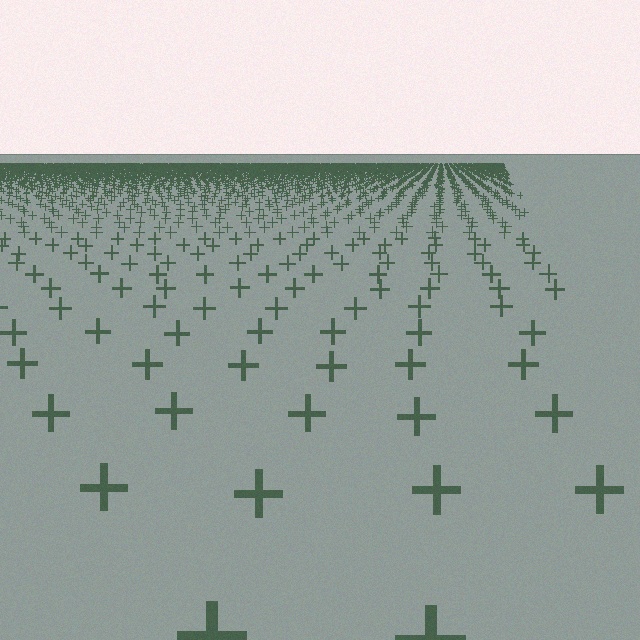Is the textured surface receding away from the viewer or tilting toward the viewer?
The surface is receding away from the viewer. Texture elements get smaller and denser toward the top.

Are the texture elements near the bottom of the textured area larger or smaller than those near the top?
Larger. Near the bottom, elements are closer to the viewer and appear at a bigger on-screen size.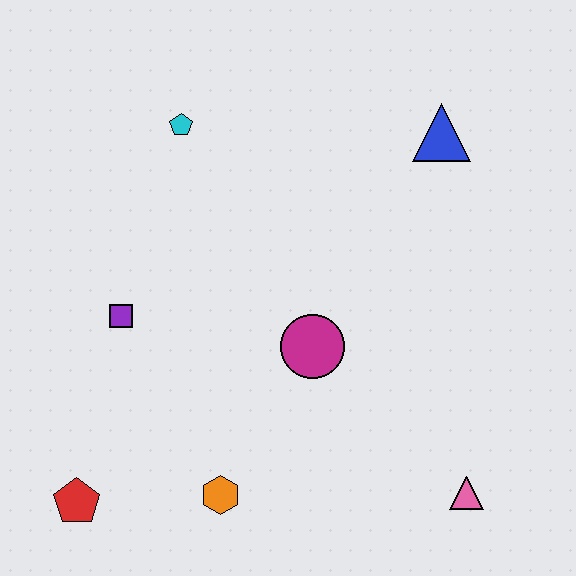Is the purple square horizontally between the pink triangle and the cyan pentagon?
No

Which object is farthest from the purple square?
The pink triangle is farthest from the purple square.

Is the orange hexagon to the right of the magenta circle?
No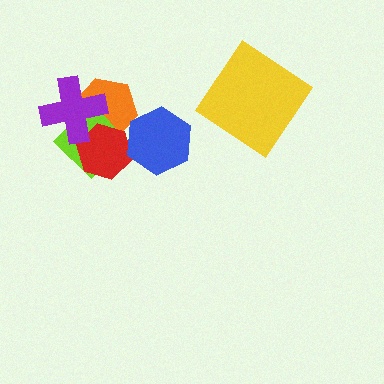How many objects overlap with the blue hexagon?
1 object overlaps with the blue hexagon.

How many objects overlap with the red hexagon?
4 objects overlap with the red hexagon.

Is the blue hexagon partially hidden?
No, no other shape covers it.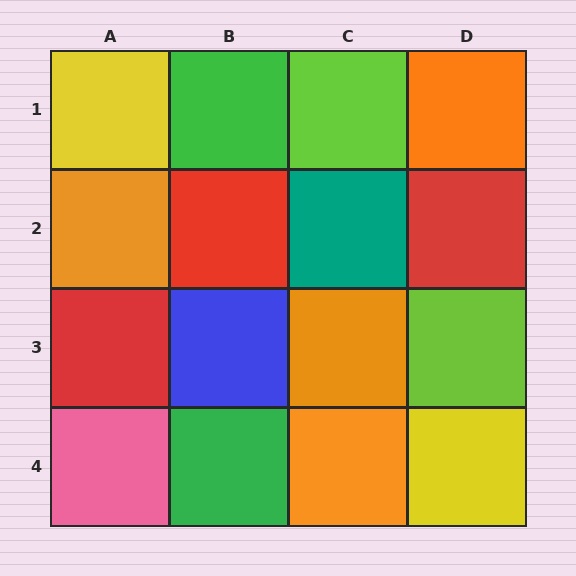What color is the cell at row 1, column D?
Orange.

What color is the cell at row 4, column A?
Pink.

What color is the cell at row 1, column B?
Green.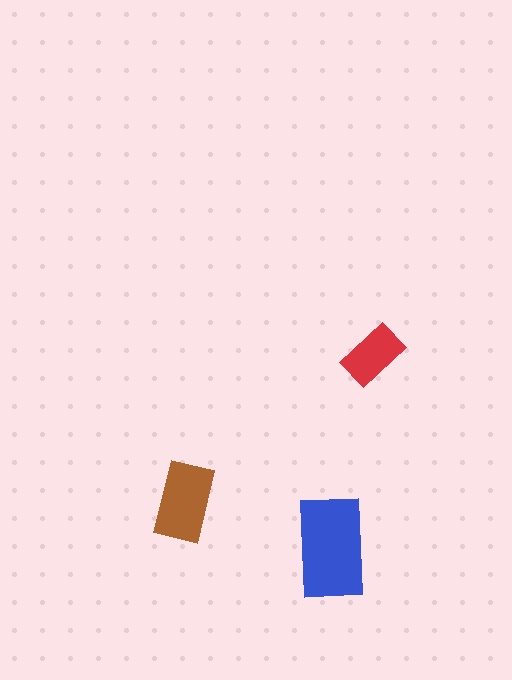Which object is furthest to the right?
The red rectangle is rightmost.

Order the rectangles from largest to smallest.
the blue one, the brown one, the red one.